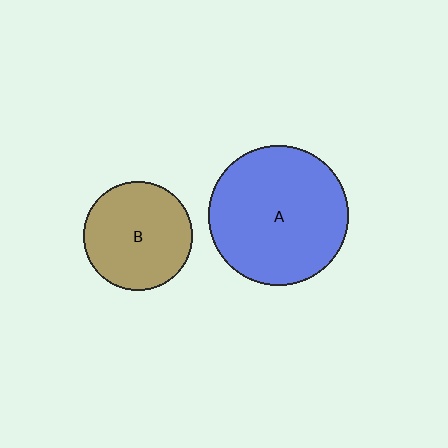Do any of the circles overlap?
No, none of the circles overlap.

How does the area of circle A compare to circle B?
Approximately 1.6 times.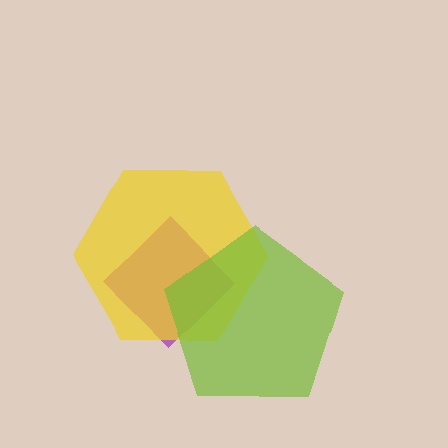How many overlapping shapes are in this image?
There are 3 overlapping shapes in the image.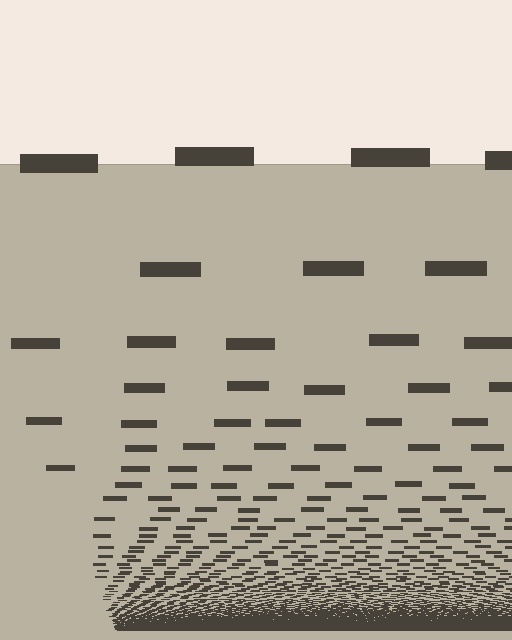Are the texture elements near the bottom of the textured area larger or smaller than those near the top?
Smaller. The gradient is inverted — elements near the bottom are smaller and denser.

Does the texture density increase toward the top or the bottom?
Density increases toward the bottom.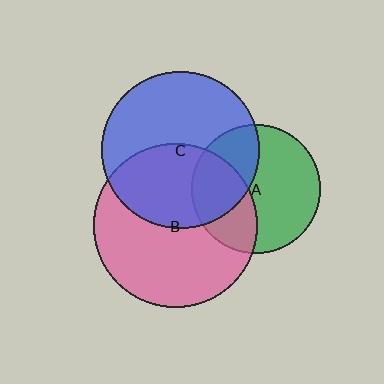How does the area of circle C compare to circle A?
Approximately 1.5 times.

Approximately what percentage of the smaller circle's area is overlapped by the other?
Approximately 45%.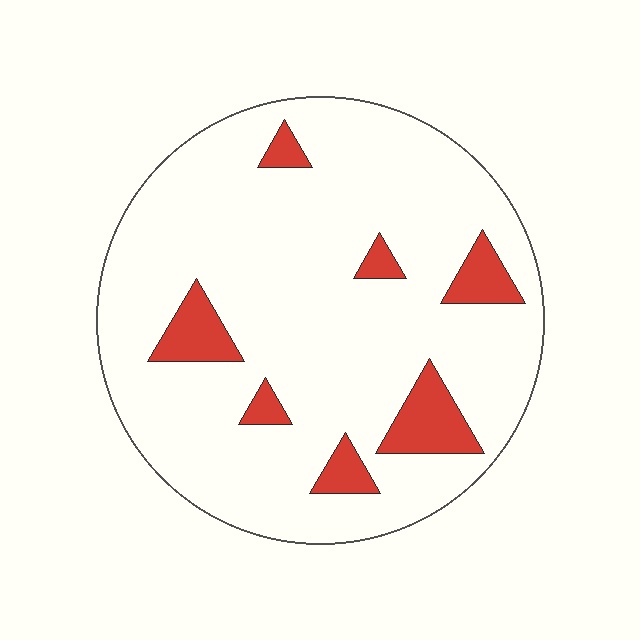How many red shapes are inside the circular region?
7.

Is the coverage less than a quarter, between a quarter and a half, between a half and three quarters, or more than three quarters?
Less than a quarter.